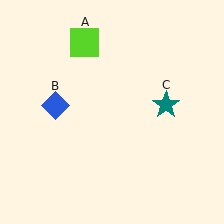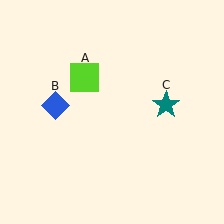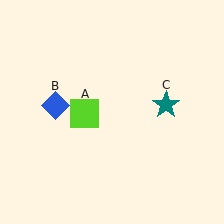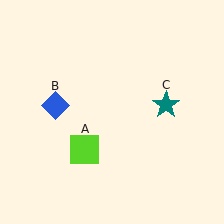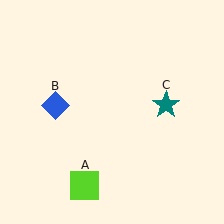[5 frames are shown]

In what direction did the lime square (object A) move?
The lime square (object A) moved down.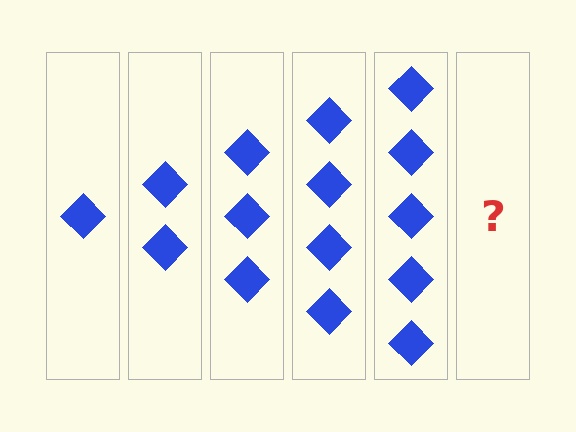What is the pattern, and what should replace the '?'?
The pattern is that each step adds one more diamond. The '?' should be 6 diamonds.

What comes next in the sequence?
The next element should be 6 diamonds.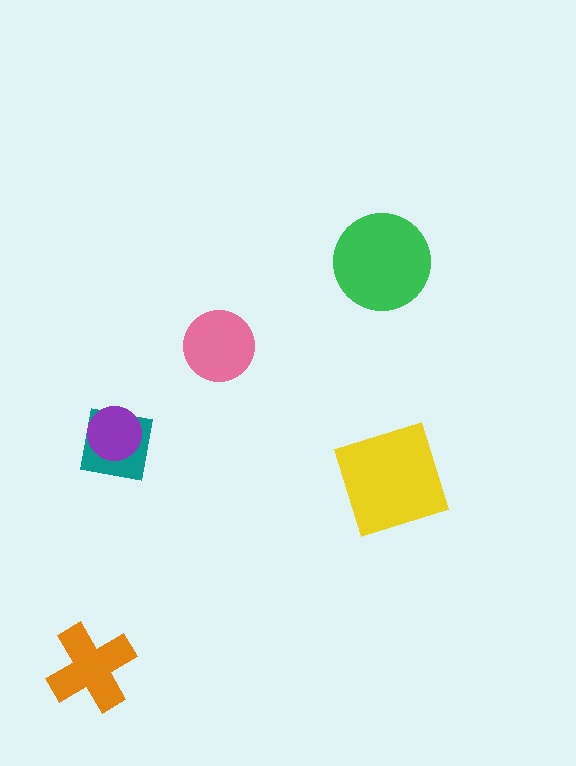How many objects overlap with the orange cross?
0 objects overlap with the orange cross.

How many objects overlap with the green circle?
0 objects overlap with the green circle.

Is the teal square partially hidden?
Yes, it is partially covered by another shape.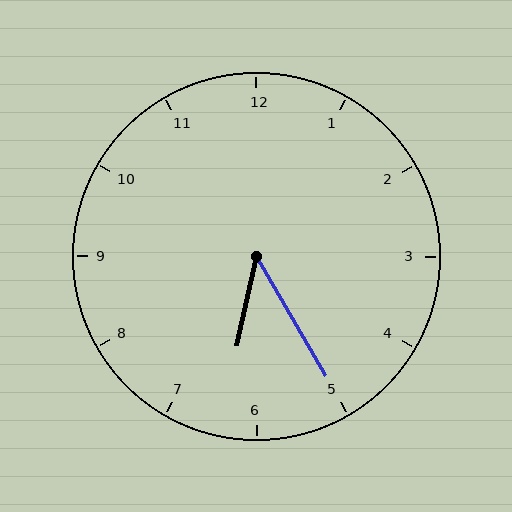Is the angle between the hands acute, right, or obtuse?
It is acute.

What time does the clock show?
6:25.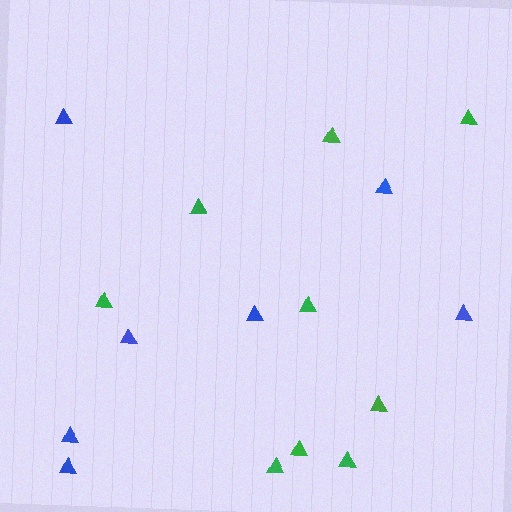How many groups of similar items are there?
There are 2 groups: one group of green triangles (9) and one group of blue triangles (7).